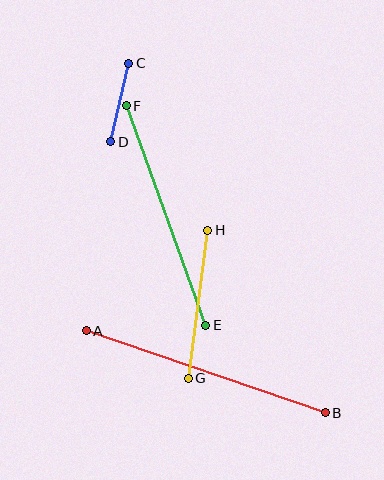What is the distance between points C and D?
The distance is approximately 80 pixels.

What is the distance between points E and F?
The distance is approximately 233 pixels.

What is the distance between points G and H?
The distance is approximately 149 pixels.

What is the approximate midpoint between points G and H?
The midpoint is at approximately (198, 304) pixels.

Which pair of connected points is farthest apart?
Points A and B are farthest apart.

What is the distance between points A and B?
The distance is approximately 253 pixels.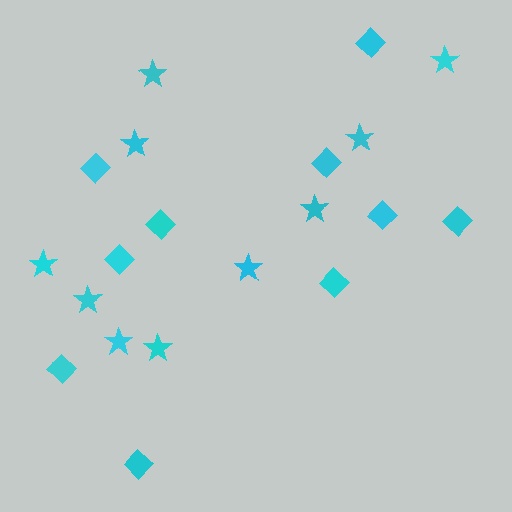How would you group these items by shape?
There are 2 groups: one group of diamonds (10) and one group of stars (10).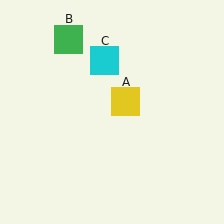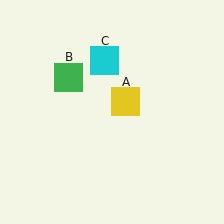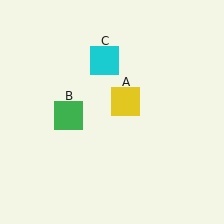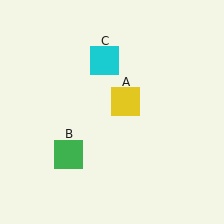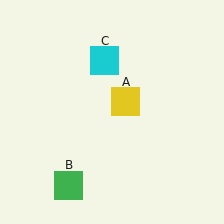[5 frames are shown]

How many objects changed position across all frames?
1 object changed position: green square (object B).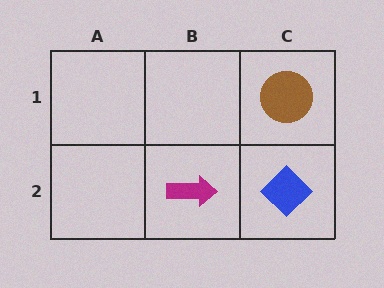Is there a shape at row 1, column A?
No, that cell is empty.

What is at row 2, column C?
A blue diamond.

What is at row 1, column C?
A brown circle.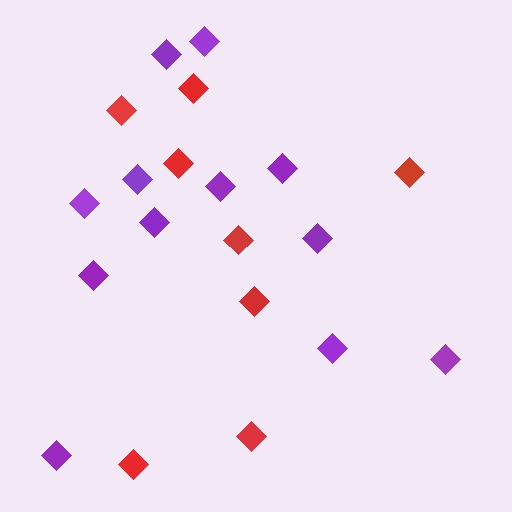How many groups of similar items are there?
There are 2 groups: one group of red diamonds (8) and one group of purple diamonds (12).